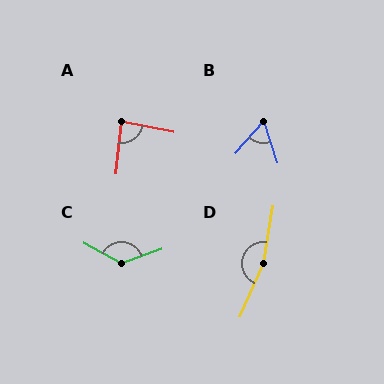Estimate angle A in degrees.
Approximately 85 degrees.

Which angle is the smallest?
B, at approximately 58 degrees.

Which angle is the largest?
D, at approximately 165 degrees.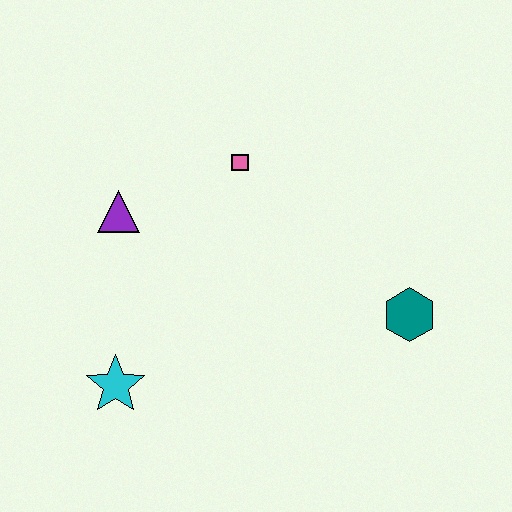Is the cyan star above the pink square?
No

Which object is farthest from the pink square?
The cyan star is farthest from the pink square.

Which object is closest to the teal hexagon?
The pink square is closest to the teal hexagon.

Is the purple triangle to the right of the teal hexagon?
No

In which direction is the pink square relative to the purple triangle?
The pink square is to the right of the purple triangle.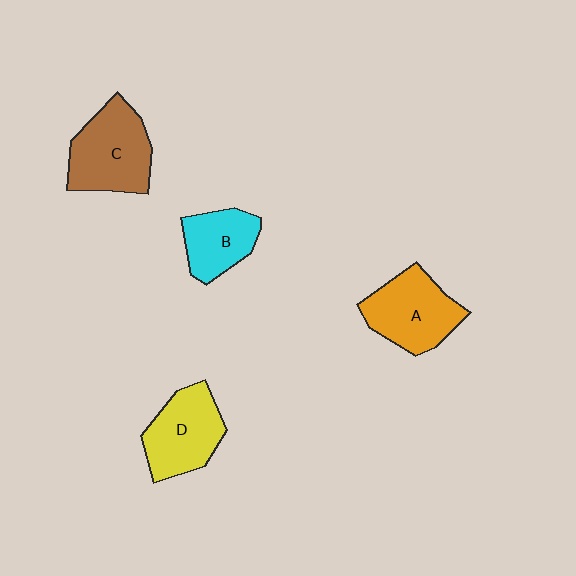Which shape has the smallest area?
Shape B (cyan).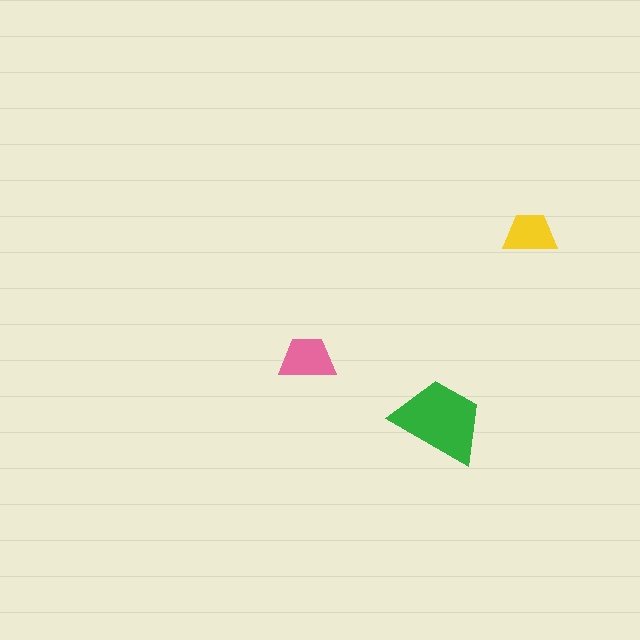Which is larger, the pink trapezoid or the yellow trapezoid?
The pink one.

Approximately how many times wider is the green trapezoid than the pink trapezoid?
About 1.5 times wider.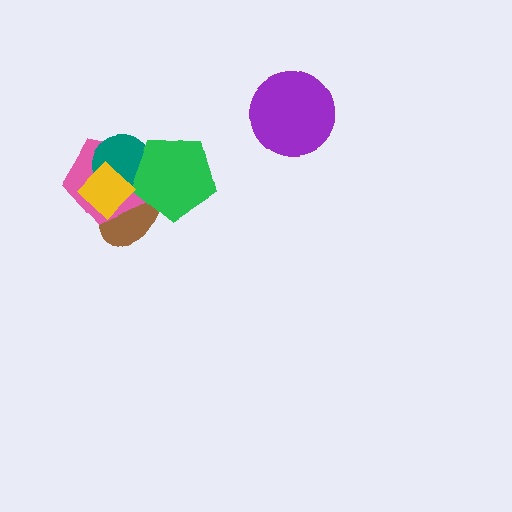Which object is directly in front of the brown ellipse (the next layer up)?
The pink pentagon is directly in front of the brown ellipse.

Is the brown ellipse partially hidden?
Yes, it is partially covered by another shape.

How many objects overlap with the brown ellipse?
4 objects overlap with the brown ellipse.